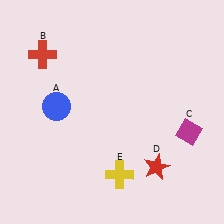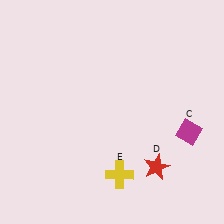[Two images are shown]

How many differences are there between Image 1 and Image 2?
There are 2 differences between the two images.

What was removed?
The blue circle (A), the red cross (B) were removed in Image 2.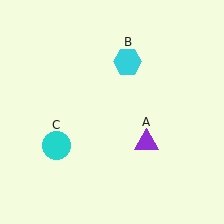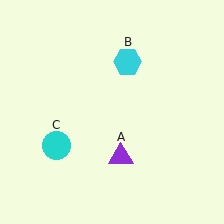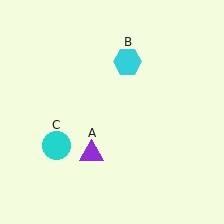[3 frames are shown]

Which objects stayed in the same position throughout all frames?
Cyan hexagon (object B) and cyan circle (object C) remained stationary.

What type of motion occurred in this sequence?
The purple triangle (object A) rotated clockwise around the center of the scene.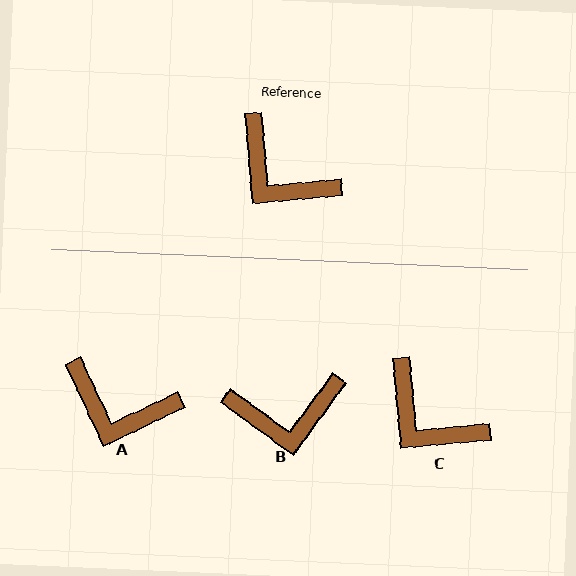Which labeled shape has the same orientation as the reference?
C.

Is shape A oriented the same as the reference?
No, it is off by about 20 degrees.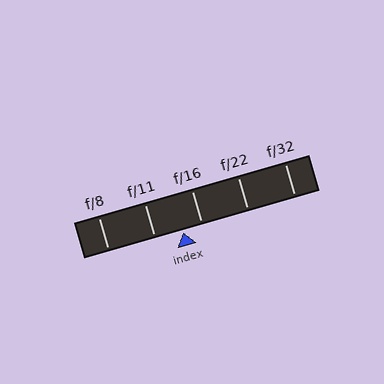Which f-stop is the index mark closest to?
The index mark is closest to f/16.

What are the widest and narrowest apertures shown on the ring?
The widest aperture shown is f/8 and the narrowest is f/32.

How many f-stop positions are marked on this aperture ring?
There are 5 f-stop positions marked.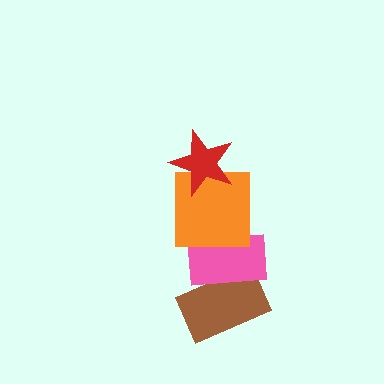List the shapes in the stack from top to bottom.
From top to bottom: the red star, the orange square, the pink rectangle, the brown rectangle.